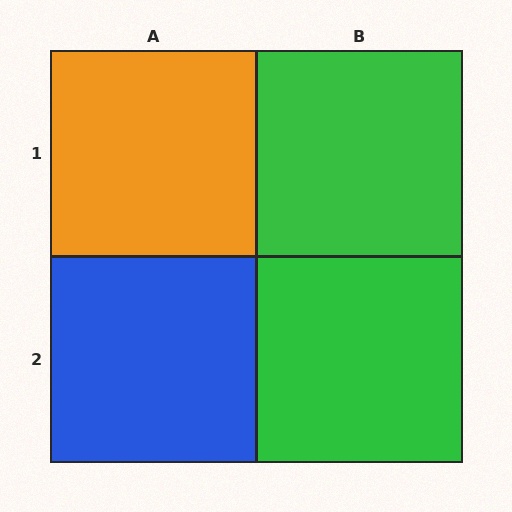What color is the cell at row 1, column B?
Green.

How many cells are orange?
1 cell is orange.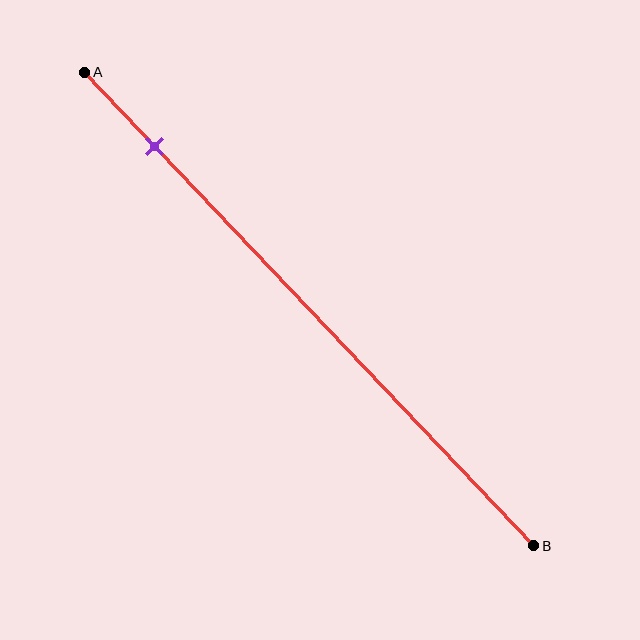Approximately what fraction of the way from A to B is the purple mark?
The purple mark is approximately 15% of the way from A to B.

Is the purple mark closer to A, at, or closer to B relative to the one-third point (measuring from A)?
The purple mark is closer to point A than the one-third point of segment AB.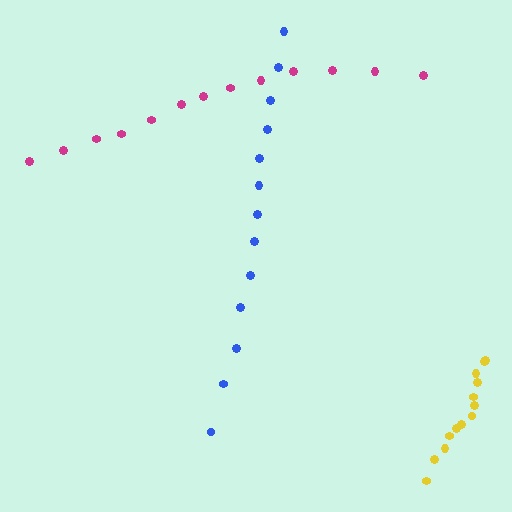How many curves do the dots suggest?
There are 3 distinct paths.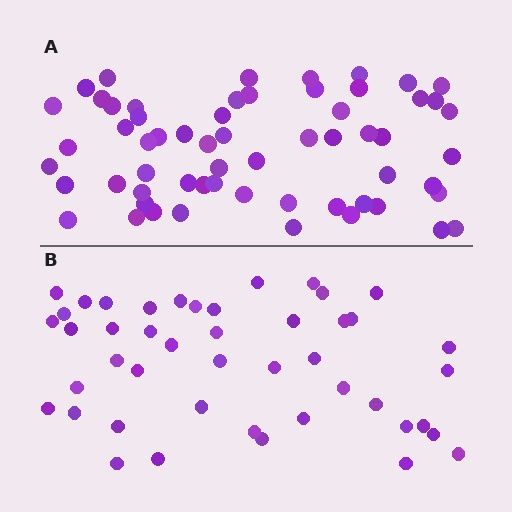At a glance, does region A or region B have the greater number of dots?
Region A (the top region) has more dots.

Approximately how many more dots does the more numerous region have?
Region A has approximately 15 more dots than region B.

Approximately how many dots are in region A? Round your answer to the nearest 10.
About 60 dots.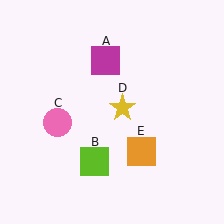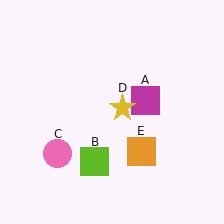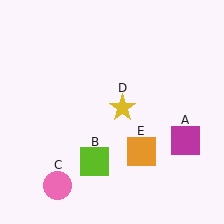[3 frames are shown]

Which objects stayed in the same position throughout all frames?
Lime square (object B) and yellow star (object D) and orange square (object E) remained stationary.